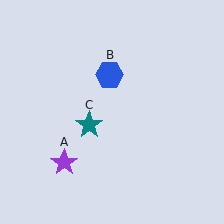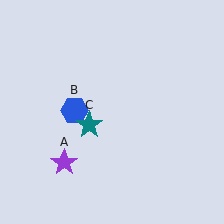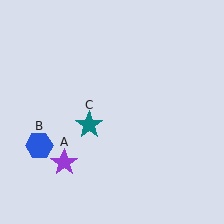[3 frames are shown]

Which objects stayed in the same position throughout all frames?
Purple star (object A) and teal star (object C) remained stationary.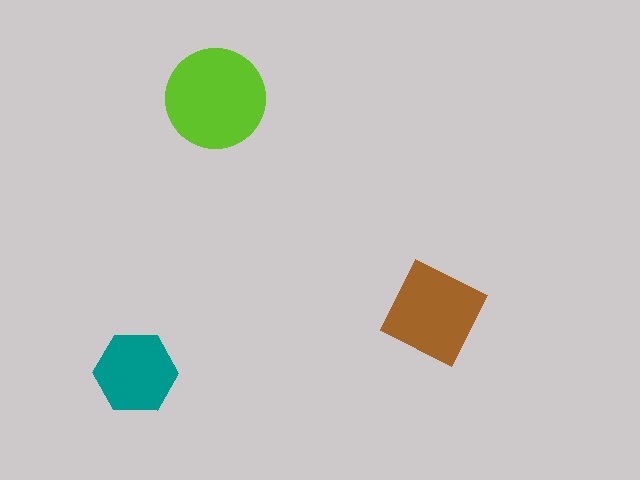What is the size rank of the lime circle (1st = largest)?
1st.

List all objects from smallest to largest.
The teal hexagon, the brown square, the lime circle.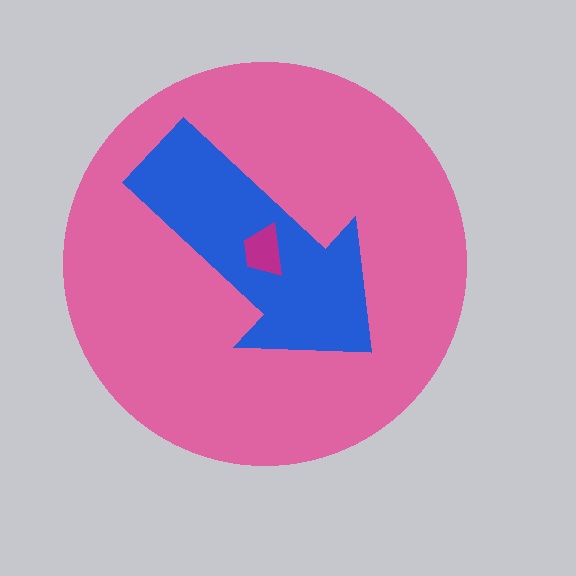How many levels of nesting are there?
3.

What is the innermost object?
The magenta trapezoid.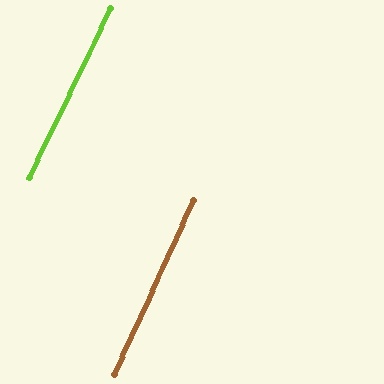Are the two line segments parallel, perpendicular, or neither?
Parallel — their directions differ by only 1.1°.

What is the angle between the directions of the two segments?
Approximately 1 degree.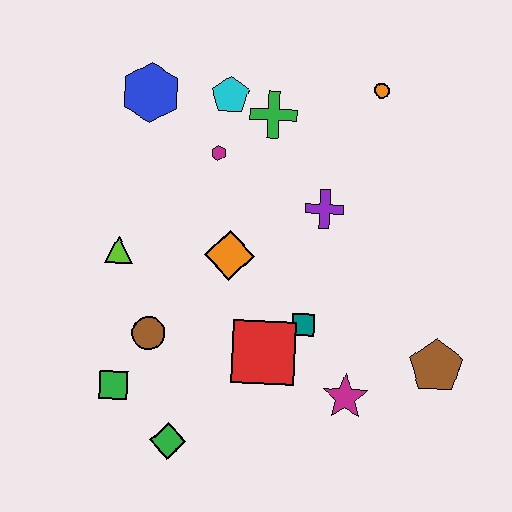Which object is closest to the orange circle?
The green cross is closest to the orange circle.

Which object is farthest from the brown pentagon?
The blue hexagon is farthest from the brown pentagon.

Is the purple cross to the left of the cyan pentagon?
No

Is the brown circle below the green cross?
Yes